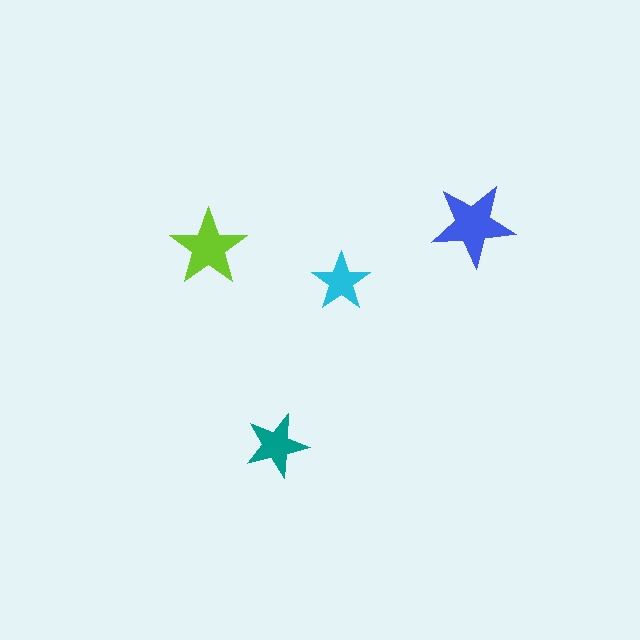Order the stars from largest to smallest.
the blue one, the lime one, the teal one, the cyan one.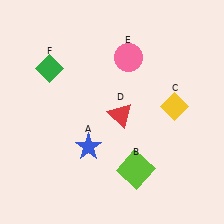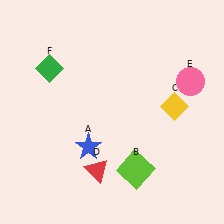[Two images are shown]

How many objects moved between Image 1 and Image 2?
2 objects moved between the two images.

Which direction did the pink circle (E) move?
The pink circle (E) moved right.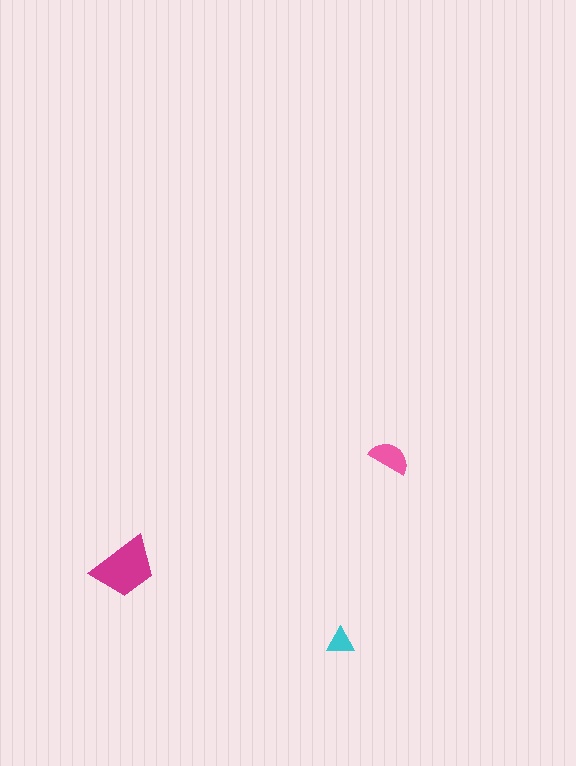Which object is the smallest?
The cyan triangle.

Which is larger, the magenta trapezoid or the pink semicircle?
The magenta trapezoid.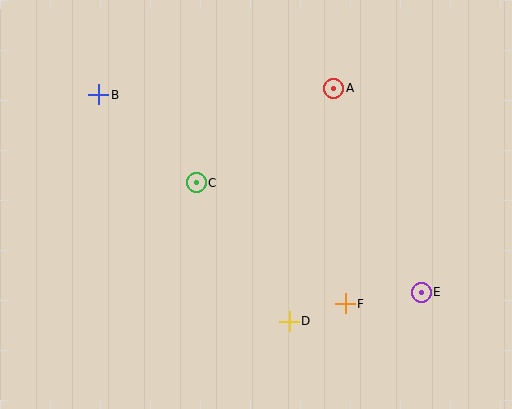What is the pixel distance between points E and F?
The distance between E and F is 77 pixels.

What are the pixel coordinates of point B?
Point B is at (99, 95).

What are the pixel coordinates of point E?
Point E is at (421, 292).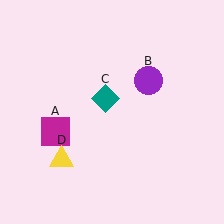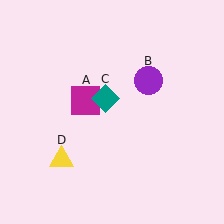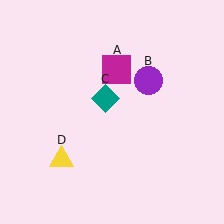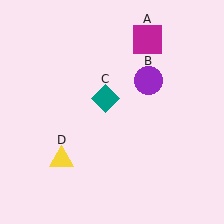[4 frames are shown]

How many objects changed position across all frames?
1 object changed position: magenta square (object A).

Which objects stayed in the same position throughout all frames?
Purple circle (object B) and teal diamond (object C) and yellow triangle (object D) remained stationary.